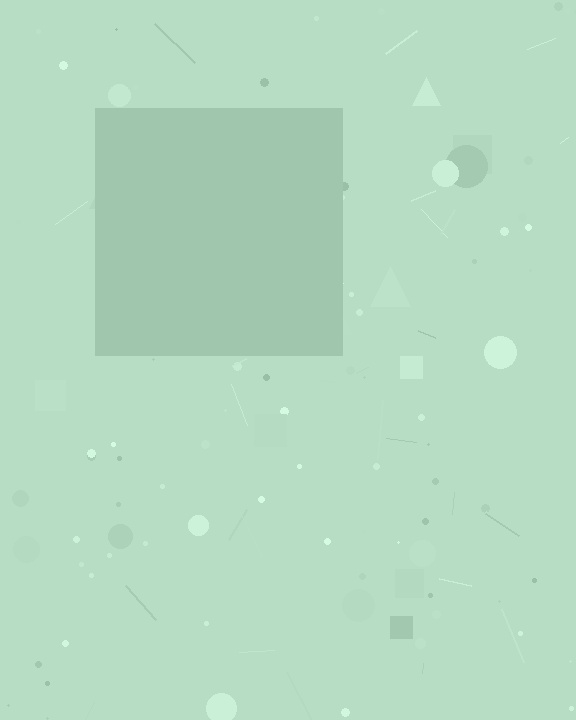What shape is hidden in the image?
A square is hidden in the image.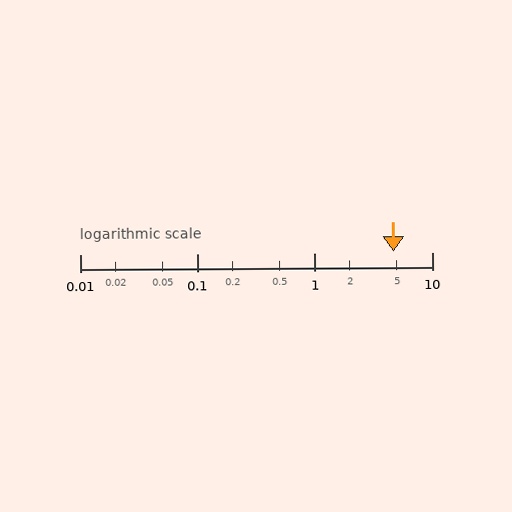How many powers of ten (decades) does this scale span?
The scale spans 3 decades, from 0.01 to 10.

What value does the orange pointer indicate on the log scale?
The pointer indicates approximately 4.7.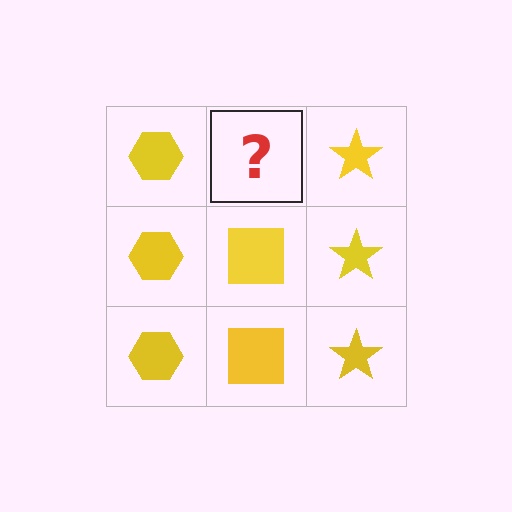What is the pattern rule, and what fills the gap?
The rule is that each column has a consistent shape. The gap should be filled with a yellow square.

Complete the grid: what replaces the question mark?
The question mark should be replaced with a yellow square.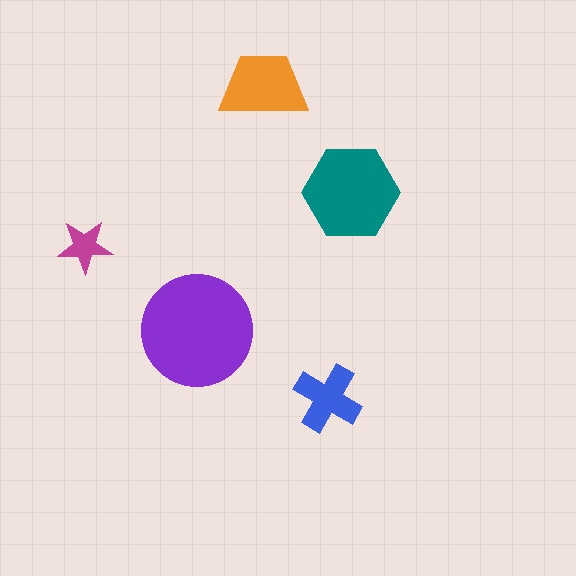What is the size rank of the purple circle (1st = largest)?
1st.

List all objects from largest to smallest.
The purple circle, the teal hexagon, the orange trapezoid, the blue cross, the magenta star.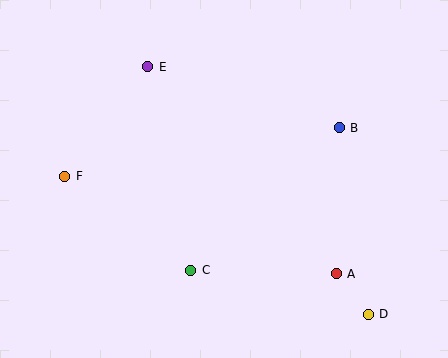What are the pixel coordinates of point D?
Point D is at (368, 314).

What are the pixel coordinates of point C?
Point C is at (191, 270).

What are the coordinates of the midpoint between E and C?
The midpoint between E and C is at (169, 169).